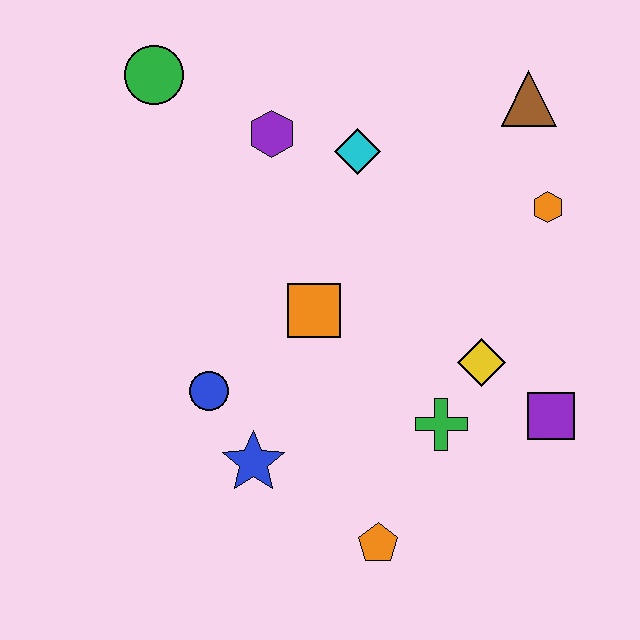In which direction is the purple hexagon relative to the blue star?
The purple hexagon is above the blue star.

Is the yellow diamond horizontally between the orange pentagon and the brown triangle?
Yes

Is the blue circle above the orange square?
No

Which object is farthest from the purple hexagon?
The orange pentagon is farthest from the purple hexagon.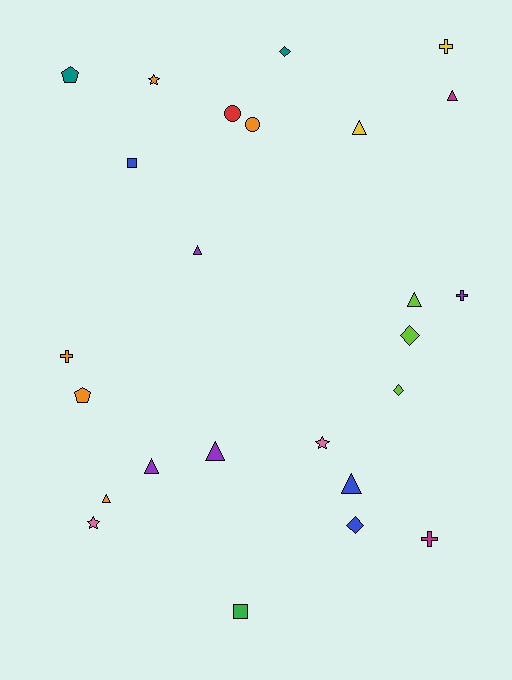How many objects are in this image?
There are 25 objects.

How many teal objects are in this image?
There are 2 teal objects.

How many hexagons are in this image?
There are no hexagons.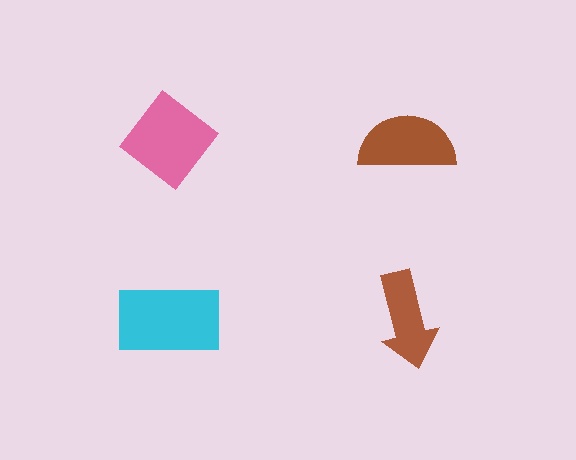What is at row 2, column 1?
A cyan rectangle.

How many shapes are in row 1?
2 shapes.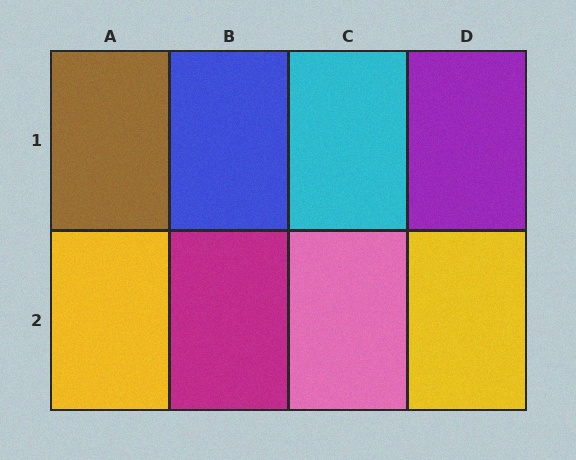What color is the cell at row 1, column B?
Blue.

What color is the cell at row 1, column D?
Purple.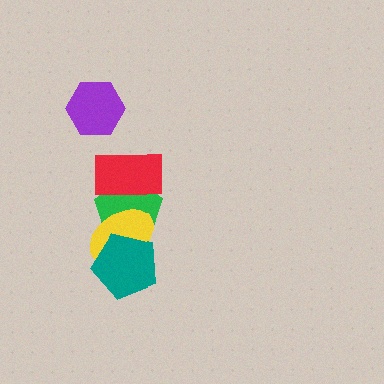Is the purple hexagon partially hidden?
No, no other shape covers it.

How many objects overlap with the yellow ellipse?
2 objects overlap with the yellow ellipse.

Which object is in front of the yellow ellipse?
The teal pentagon is in front of the yellow ellipse.